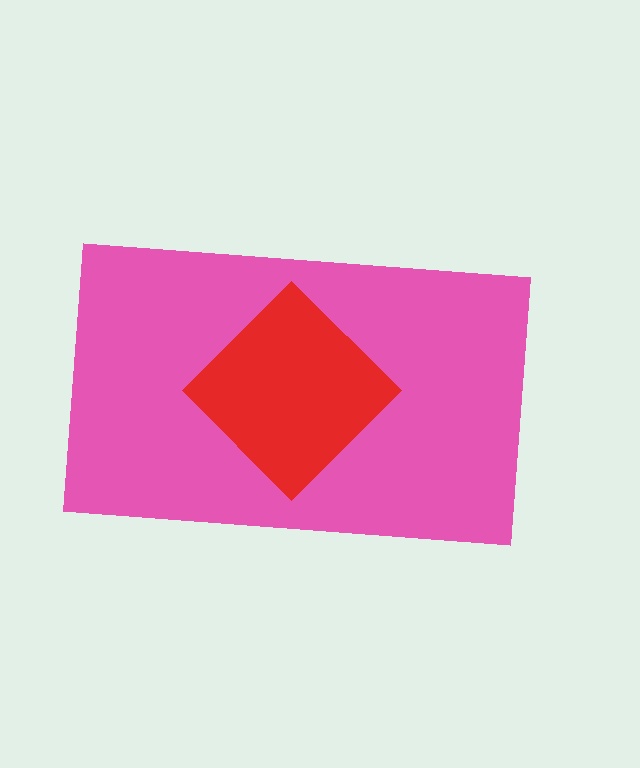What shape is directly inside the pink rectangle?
The red diamond.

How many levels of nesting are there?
2.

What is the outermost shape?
The pink rectangle.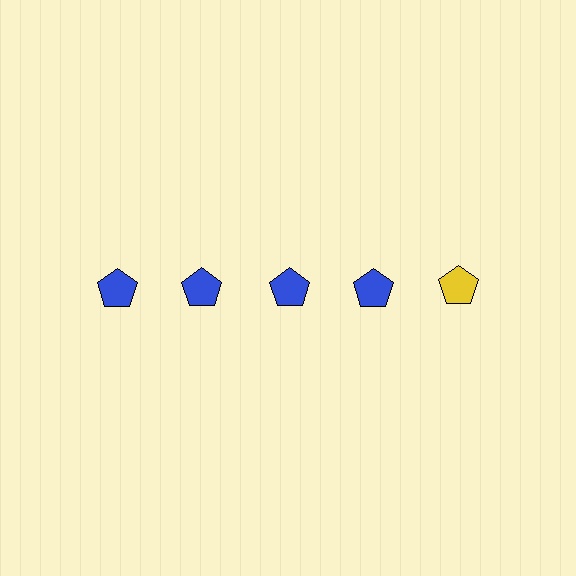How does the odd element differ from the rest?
It has a different color: yellow instead of blue.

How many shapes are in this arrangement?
There are 5 shapes arranged in a grid pattern.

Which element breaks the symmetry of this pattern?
The yellow pentagon in the top row, rightmost column breaks the symmetry. All other shapes are blue pentagons.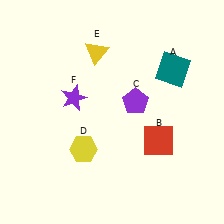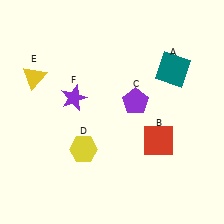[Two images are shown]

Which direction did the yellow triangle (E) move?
The yellow triangle (E) moved left.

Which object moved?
The yellow triangle (E) moved left.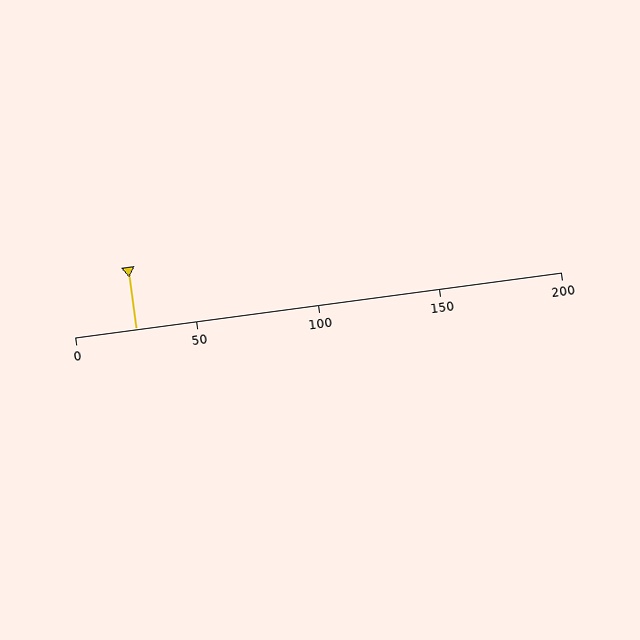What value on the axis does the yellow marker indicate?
The marker indicates approximately 25.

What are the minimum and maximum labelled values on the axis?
The axis runs from 0 to 200.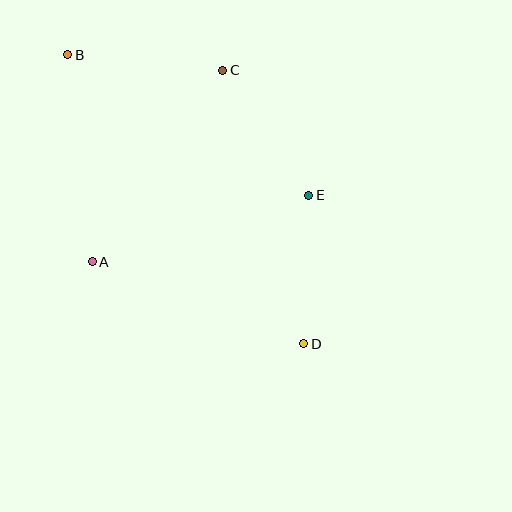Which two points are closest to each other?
Points D and E are closest to each other.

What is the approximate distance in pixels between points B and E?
The distance between B and E is approximately 279 pixels.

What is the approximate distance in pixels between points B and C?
The distance between B and C is approximately 156 pixels.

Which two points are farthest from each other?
Points B and D are farthest from each other.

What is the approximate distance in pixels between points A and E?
The distance between A and E is approximately 227 pixels.